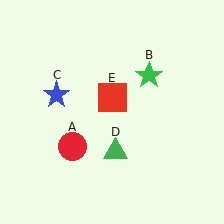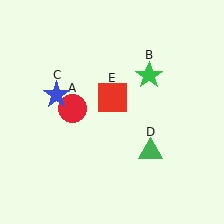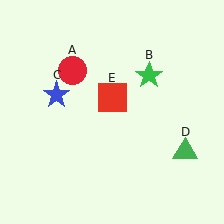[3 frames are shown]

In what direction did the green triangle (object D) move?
The green triangle (object D) moved right.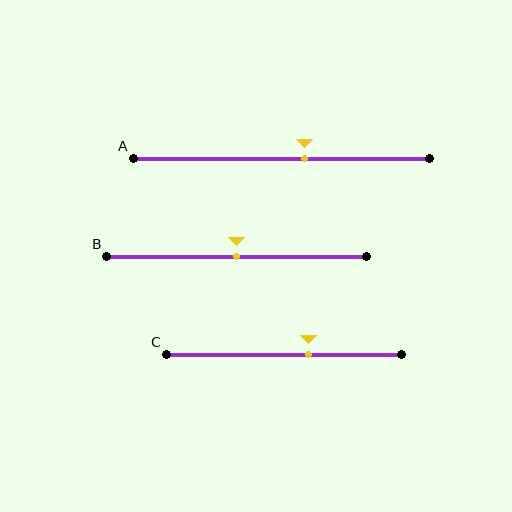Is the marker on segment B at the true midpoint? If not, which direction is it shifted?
Yes, the marker on segment B is at the true midpoint.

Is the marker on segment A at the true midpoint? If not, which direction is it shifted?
No, the marker on segment A is shifted to the right by about 8% of the segment length.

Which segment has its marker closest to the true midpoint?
Segment B has its marker closest to the true midpoint.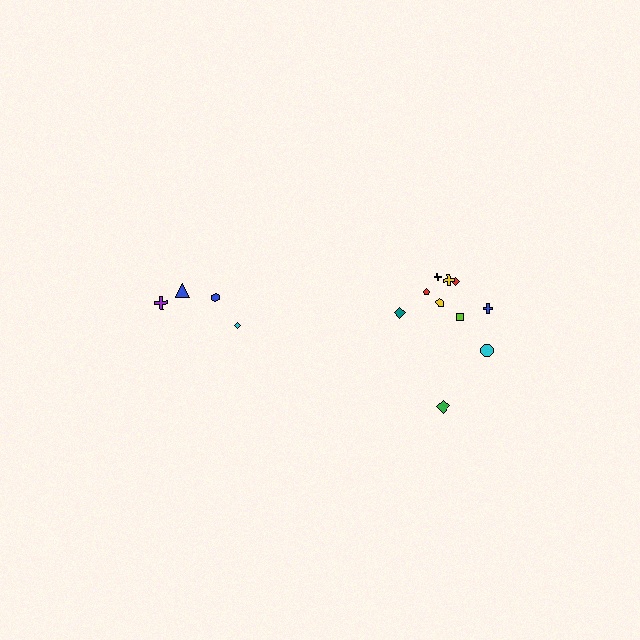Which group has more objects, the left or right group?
The right group.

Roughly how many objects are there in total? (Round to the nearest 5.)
Roughly 15 objects in total.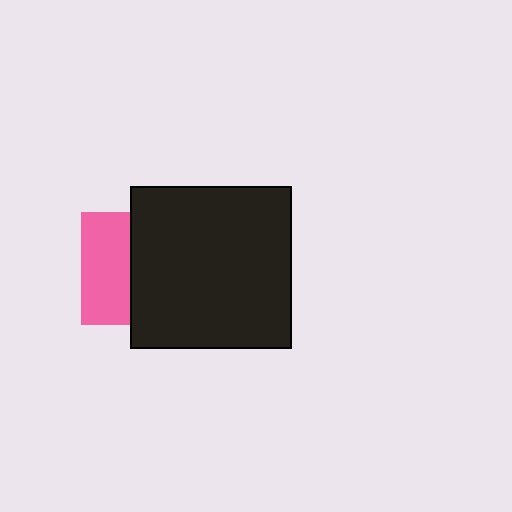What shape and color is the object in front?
The object in front is a black square.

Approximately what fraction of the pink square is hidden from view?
Roughly 57% of the pink square is hidden behind the black square.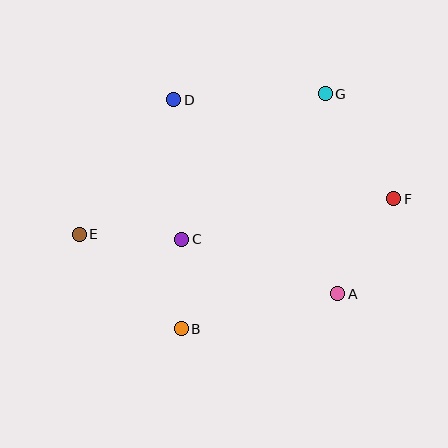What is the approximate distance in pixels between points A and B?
The distance between A and B is approximately 160 pixels.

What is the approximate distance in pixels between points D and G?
The distance between D and G is approximately 152 pixels.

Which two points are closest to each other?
Points B and C are closest to each other.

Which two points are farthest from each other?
Points E and F are farthest from each other.